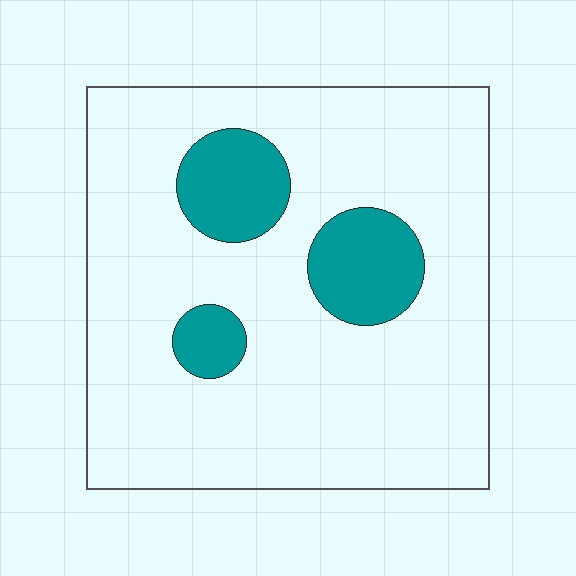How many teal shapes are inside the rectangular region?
3.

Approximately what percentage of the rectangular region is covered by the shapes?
Approximately 15%.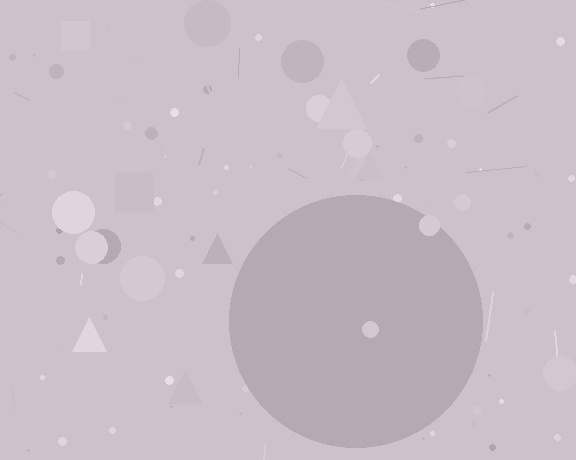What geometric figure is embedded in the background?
A circle is embedded in the background.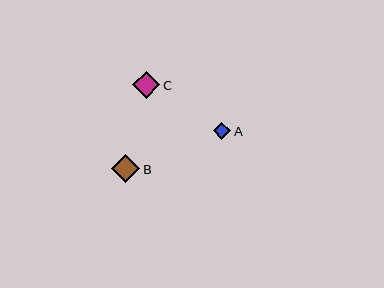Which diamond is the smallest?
Diamond A is the smallest with a size of approximately 17 pixels.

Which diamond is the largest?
Diamond B is the largest with a size of approximately 28 pixels.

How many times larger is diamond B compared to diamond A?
Diamond B is approximately 1.6 times the size of diamond A.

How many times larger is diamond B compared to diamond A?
Diamond B is approximately 1.6 times the size of diamond A.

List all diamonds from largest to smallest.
From largest to smallest: B, C, A.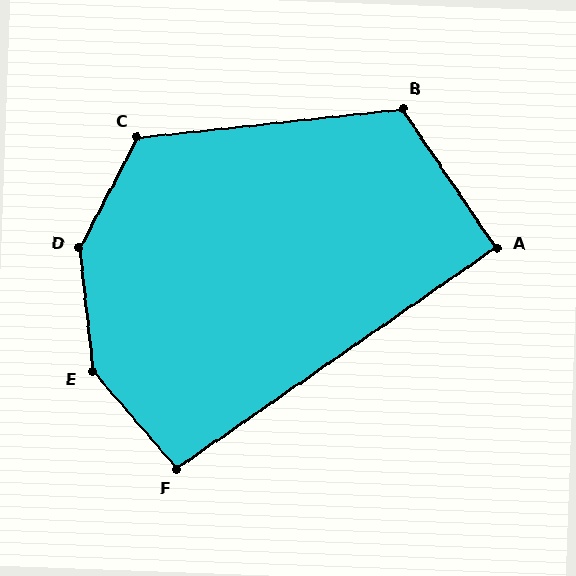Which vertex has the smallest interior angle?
A, at approximately 91 degrees.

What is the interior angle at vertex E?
Approximately 145 degrees (obtuse).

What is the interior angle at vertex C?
Approximately 124 degrees (obtuse).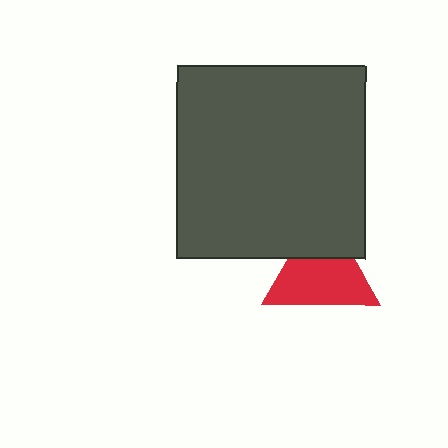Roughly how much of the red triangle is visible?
Most of it is visible (roughly 68%).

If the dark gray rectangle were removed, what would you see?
You would see the complete red triangle.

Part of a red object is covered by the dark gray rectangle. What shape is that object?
It is a triangle.